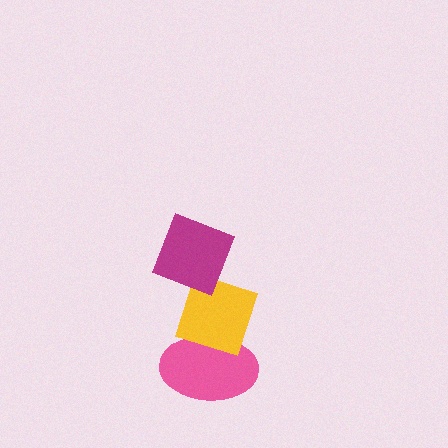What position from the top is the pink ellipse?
The pink ellipse is 3rd from the top.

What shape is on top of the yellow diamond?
The magenta diamond is on top of the yellow diamond.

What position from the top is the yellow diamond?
The yellow diamond is 2nd from the top.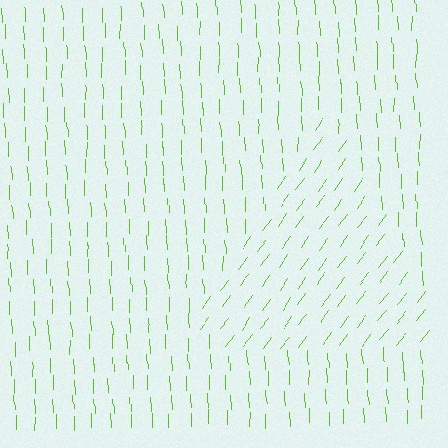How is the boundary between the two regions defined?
The boundary is defined purely by a change in line orientation (approximately 39 degrees difference). All lines are the same color and thickness.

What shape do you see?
I see a triangle.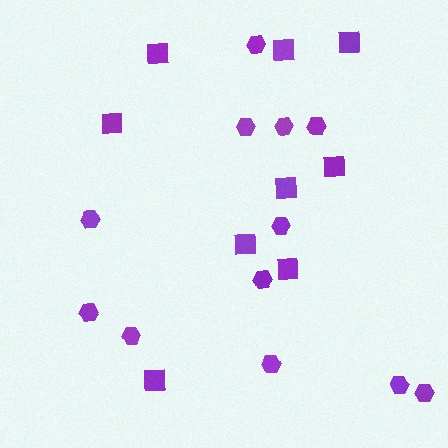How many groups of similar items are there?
There are 2 groups: one group of squares (9) and one group of hexagons (12).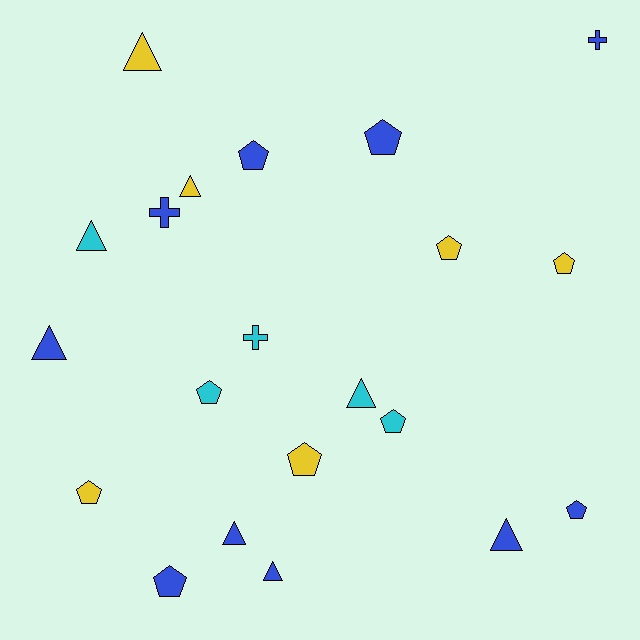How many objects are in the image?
There are 21 objects.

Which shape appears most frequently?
Pentagon, with 10 objects.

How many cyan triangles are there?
There are 2 cyan triangles.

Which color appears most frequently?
Blue, with 10 objects.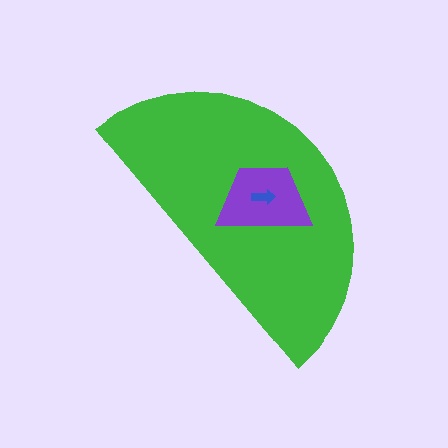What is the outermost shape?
The green semicircle.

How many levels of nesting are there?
3.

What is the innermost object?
The blue arrow.